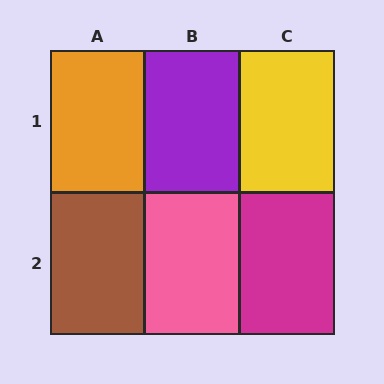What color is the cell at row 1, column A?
Orange.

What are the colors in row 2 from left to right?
Brown, pink, magenta.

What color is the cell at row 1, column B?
Purple.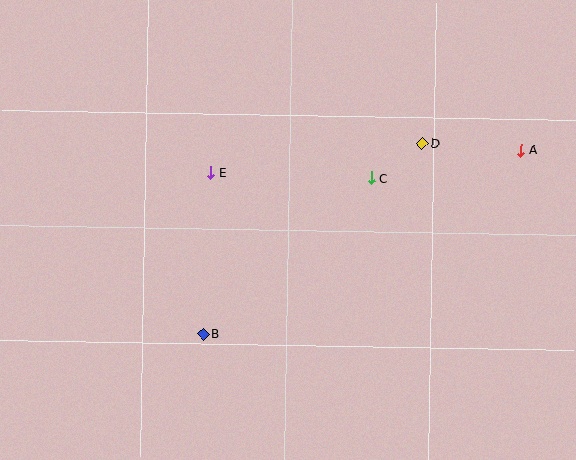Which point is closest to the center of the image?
Point E at (211, 173) is closest to the center.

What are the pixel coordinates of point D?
Point D is at (422, 144).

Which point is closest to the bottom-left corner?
Point B is closest to the bottom-left corner.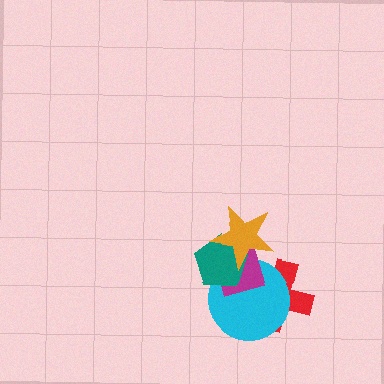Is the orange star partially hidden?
No, no other shape covers it.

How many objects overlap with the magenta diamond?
4 objects overlap with the magenta diamond.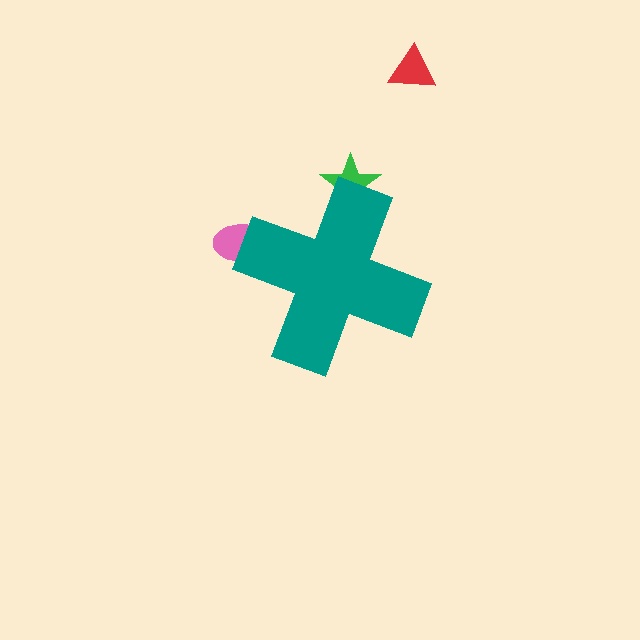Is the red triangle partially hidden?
No, the red triangle is fully visible.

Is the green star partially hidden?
Yes, the green star is partially hidden behind the teal cross.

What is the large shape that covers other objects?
A teal cross.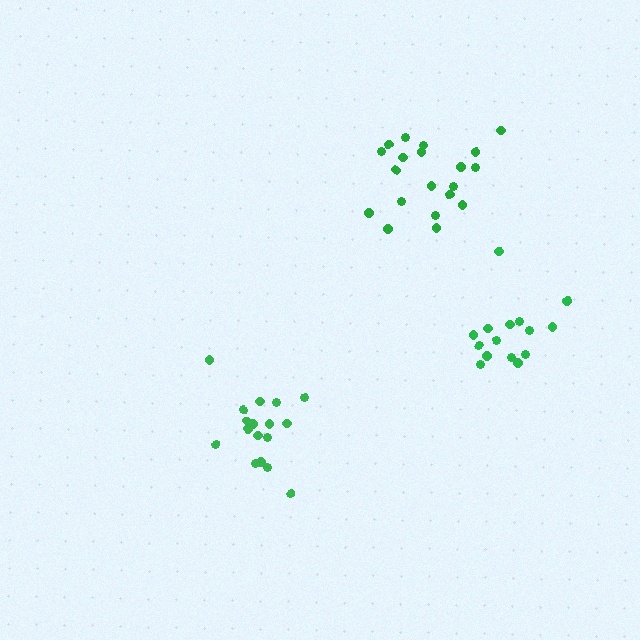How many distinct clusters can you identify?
There are 3 distinct clusters.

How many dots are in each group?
Group 1: 20 dots, Group 2: 17 dots, Group 3: 15 dots (52 total).